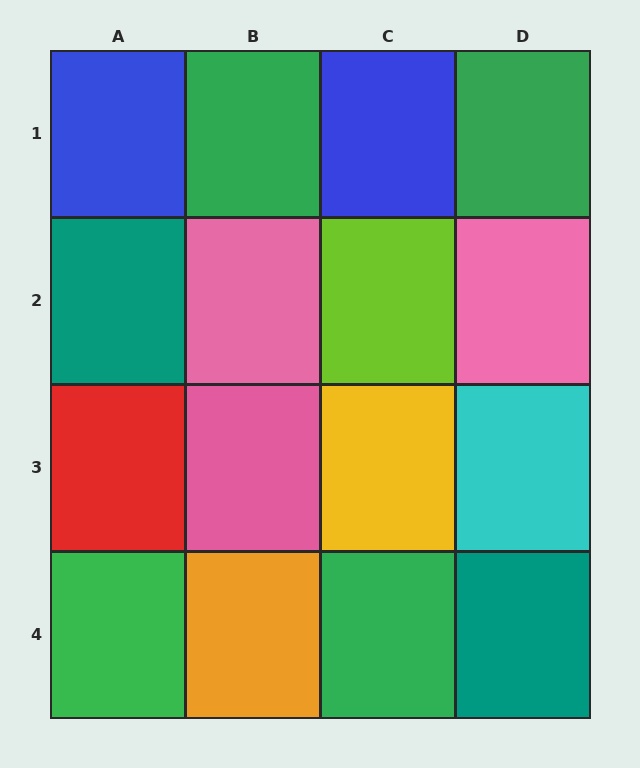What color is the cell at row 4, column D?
Teal.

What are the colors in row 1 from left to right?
Blue, green, blue, green.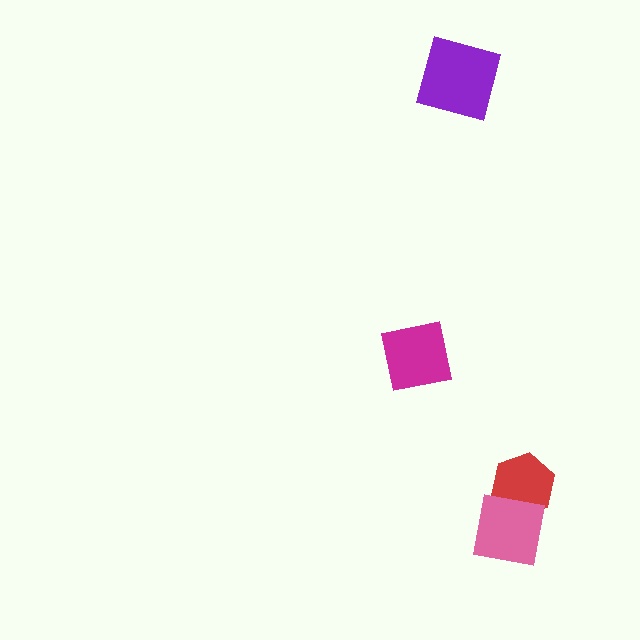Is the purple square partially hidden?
No, no other shape covers it.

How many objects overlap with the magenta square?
0 objects overlap with the magenta square.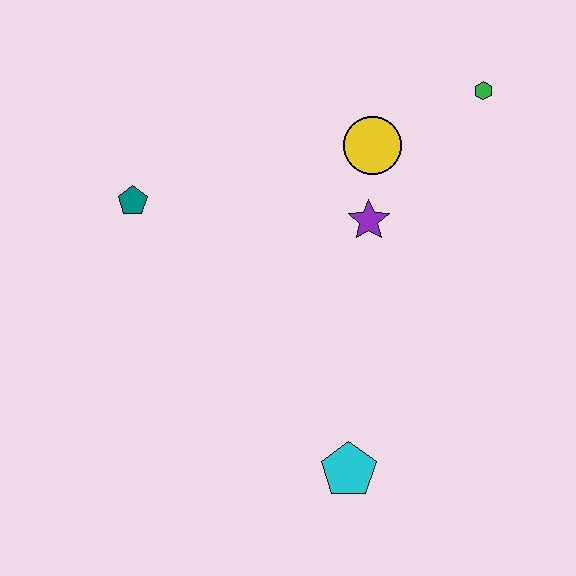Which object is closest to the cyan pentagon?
The purple star is closest to the cyan pentagon.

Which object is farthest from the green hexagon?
The cyan pentagon is farthest from the green hexagon.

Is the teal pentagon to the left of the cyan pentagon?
Yes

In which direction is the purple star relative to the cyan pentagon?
The purple star is above the cyan pentagon.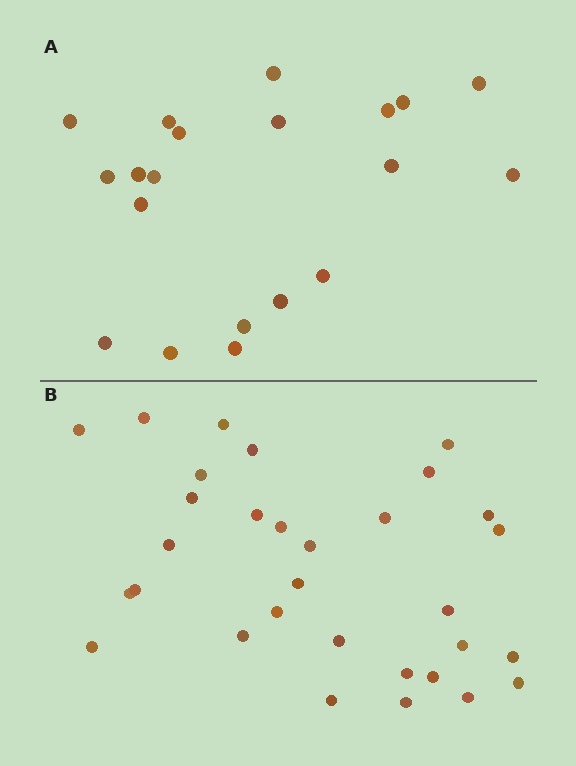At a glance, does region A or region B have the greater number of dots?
Region B (the bottom region) has more dots.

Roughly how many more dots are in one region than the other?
Region B has roughly 12 or so more dots than region A.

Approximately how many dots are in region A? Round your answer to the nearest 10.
About 20 dots.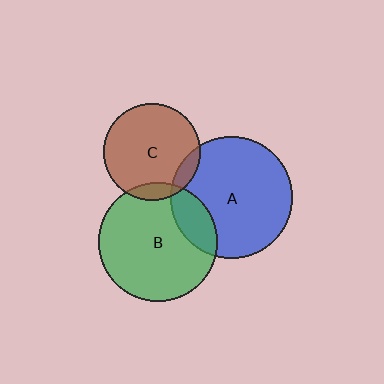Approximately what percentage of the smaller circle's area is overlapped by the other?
Approximately 20%.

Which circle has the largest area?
Circle A (blue).